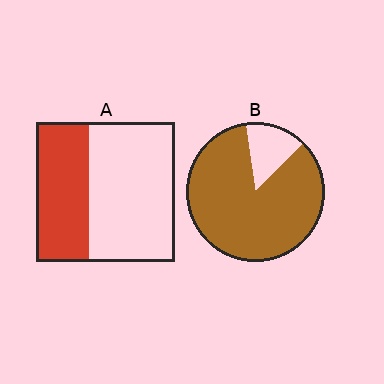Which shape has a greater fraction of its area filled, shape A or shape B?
Shape B.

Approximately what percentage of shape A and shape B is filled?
A is approximately 40% and B is approximately 85%.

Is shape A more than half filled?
No.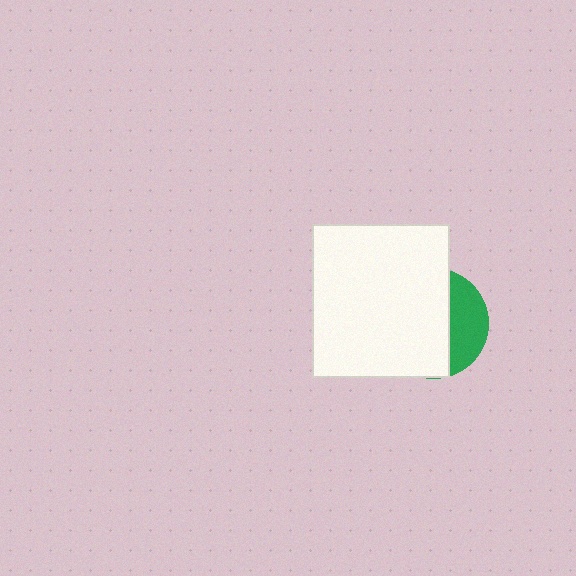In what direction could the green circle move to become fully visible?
The green circle could move right. That would shift it out from behind the white rectangle entirely.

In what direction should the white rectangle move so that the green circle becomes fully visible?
The white rectangle should move left. That is the shortest direction to clear the overlap and leave the green circle fully visible.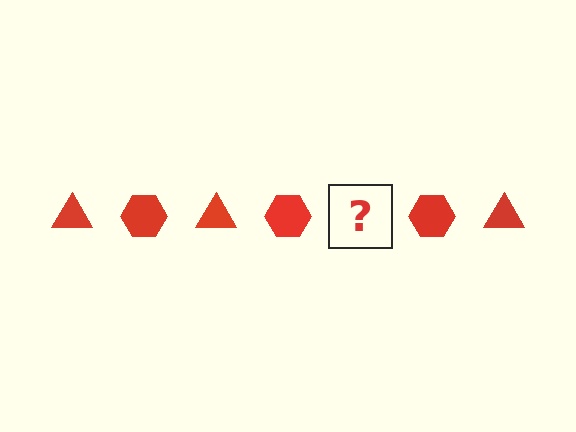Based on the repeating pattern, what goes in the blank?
The blank should be a red triangle.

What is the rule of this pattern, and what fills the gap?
The rule is that the pattern cycles through triangle, hexagon shapes in red. The gap should be filled with a red triangle.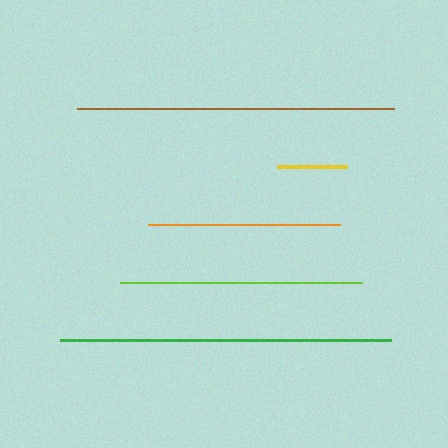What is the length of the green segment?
The green segment is approximately 331 pixels long.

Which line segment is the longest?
The green line is the longest at approximately 331 pixels.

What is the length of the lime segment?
The lime segment is approximately 242 pixels long.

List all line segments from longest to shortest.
From longest to shortest: green, brown, lime, orange, yellow.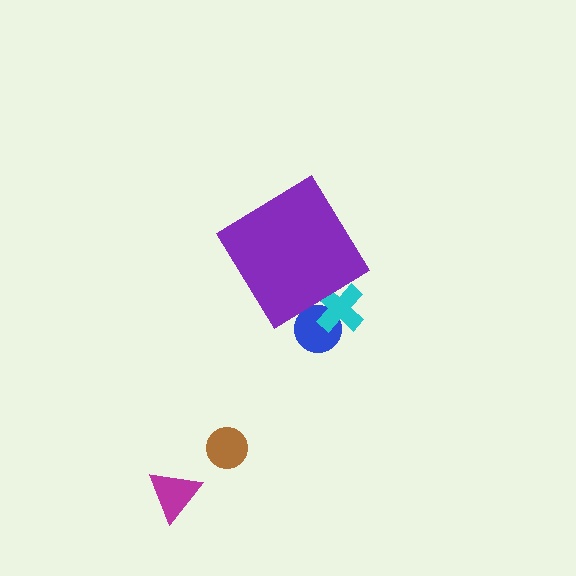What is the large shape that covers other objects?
A purple diamond.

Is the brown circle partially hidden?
No, the brown circle is fully visible.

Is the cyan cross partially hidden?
Yes, the cyan cross is partially hidden behind the purple diamond.